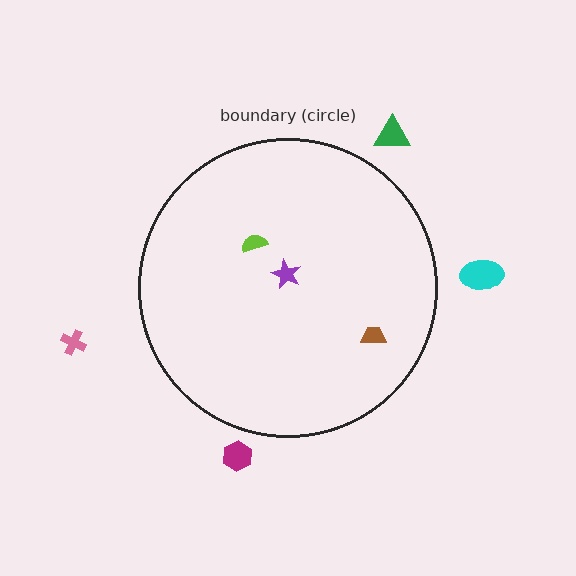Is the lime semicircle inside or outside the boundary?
Inside.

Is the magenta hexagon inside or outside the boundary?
Outside.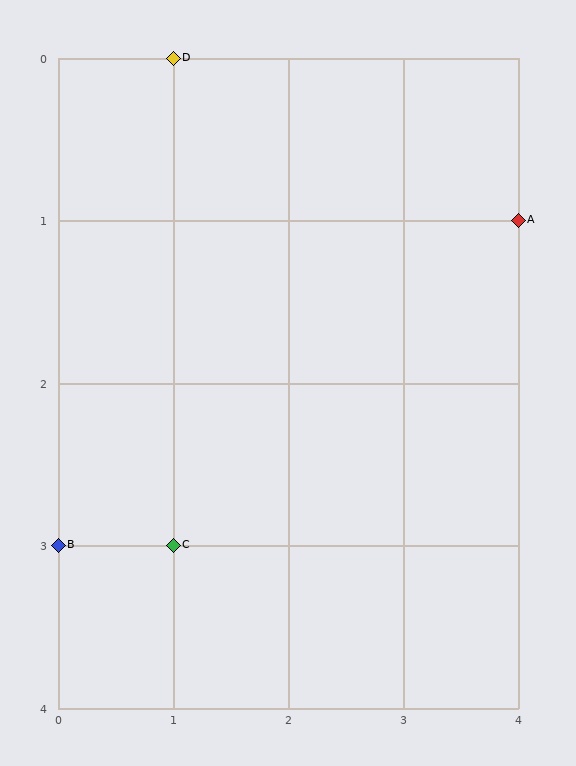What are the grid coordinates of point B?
Point B is at grid coordinates (0, 3).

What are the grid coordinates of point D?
Point D is at grid coordinates (1, 0).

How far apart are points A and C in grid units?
Points A and C are 3 columns and 2 rows apart (about 3.6 grid units diagonally).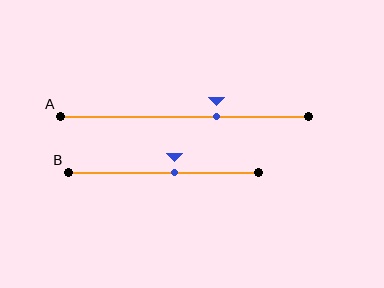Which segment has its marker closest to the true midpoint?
Segment B has its marker closest to the true midpoint.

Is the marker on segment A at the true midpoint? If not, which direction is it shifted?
No, the marker on segment A is shifted to the right by about 13% of the segment length.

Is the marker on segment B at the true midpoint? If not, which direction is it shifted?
No, the marker on segment B is shifted to the right by about 6% of the segment length.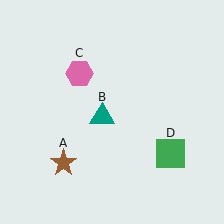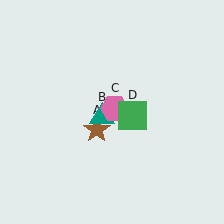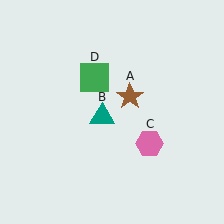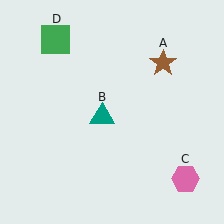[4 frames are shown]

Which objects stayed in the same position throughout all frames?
Teal triangle (object B) remained stationary.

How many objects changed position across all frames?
3 objects changed position: brown star (object A), pink hexagon (object C), green square (object D).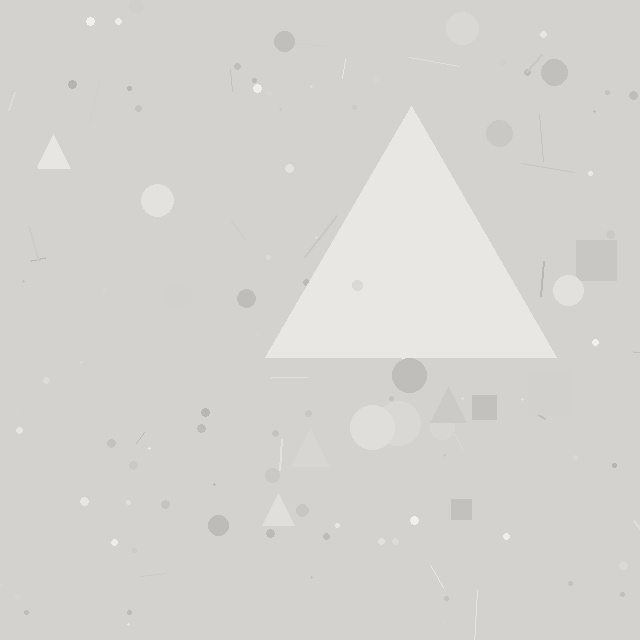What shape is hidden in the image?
A triangle is hidden in the image.